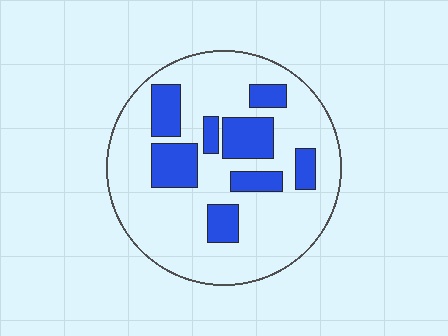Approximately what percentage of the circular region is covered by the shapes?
Approximately 25%.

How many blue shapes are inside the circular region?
8.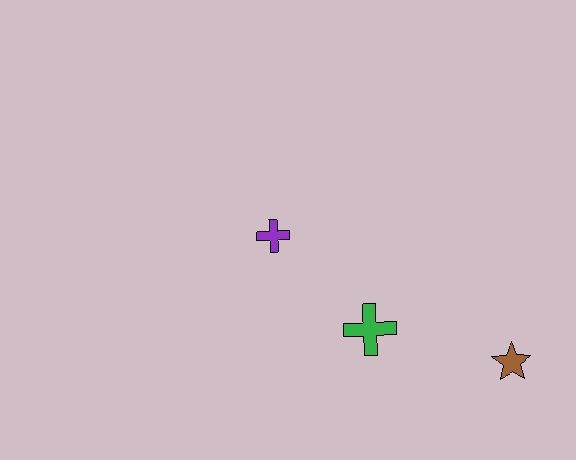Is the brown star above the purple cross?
No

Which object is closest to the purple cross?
The green cross is closest to the purple cross.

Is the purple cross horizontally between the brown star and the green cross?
No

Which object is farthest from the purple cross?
The brown star is farthest from the purple cross.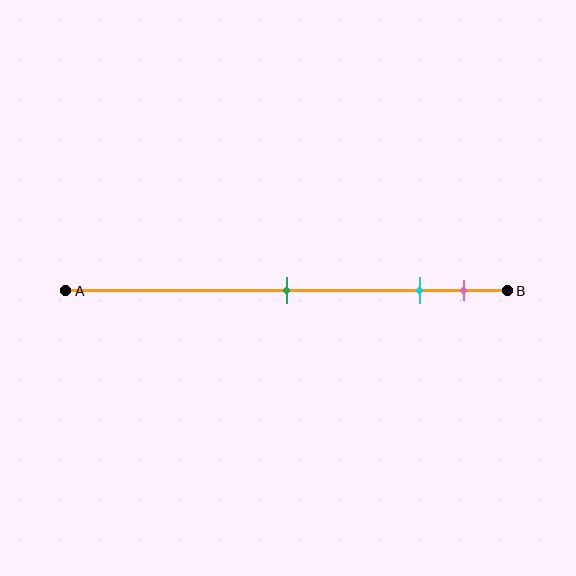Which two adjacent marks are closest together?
The cyan and pink marks are the closest adjacent pair.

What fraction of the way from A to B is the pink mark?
The pink mark is approximately 90% (0.9) of the way from A to B.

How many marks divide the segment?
There are 3 marks dividing the segment.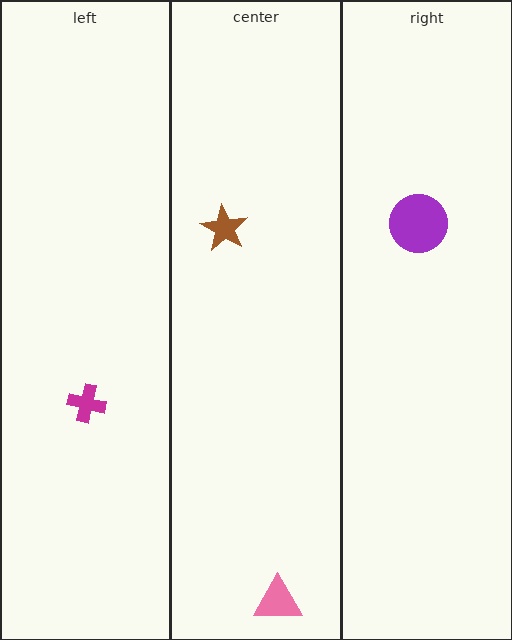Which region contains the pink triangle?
The center region.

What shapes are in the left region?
The magenta cross.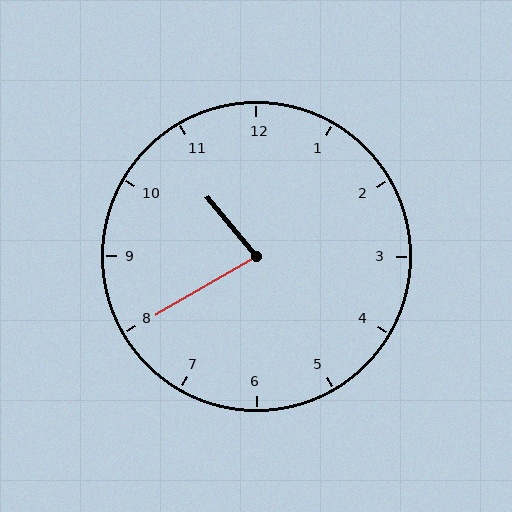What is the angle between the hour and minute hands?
Approximately 80 degrees.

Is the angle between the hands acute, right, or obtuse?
It is acute.